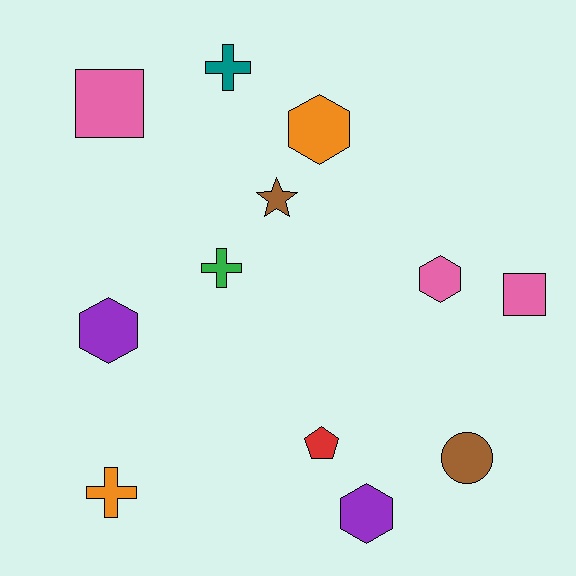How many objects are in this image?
There are 12 objects.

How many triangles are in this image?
There are no triangles.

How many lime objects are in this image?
There are no lime objects.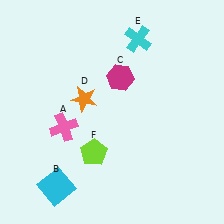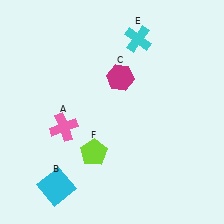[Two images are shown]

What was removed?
The orange star (D) was removed in Image 2.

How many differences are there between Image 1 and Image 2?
There is 1 difference between the two images.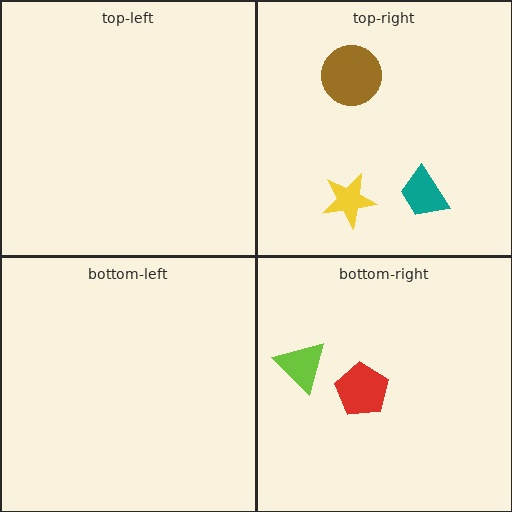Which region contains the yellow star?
The top-right region.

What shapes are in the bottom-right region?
The lime triangle, the red pentagon.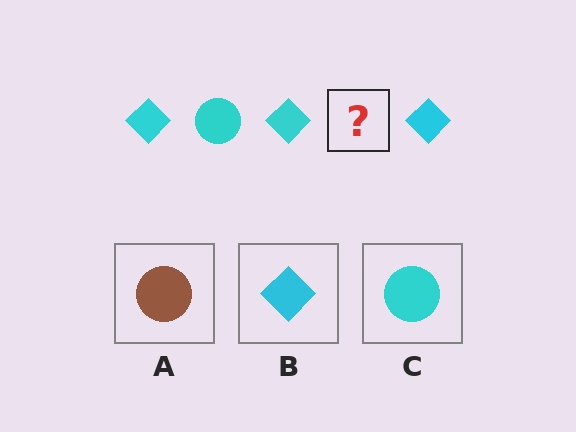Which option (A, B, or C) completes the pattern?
C.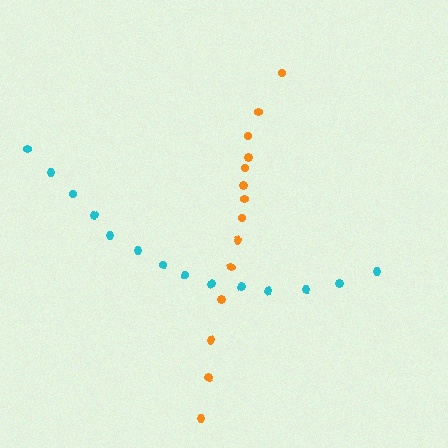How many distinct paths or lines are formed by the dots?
There are 2 distinct paths.